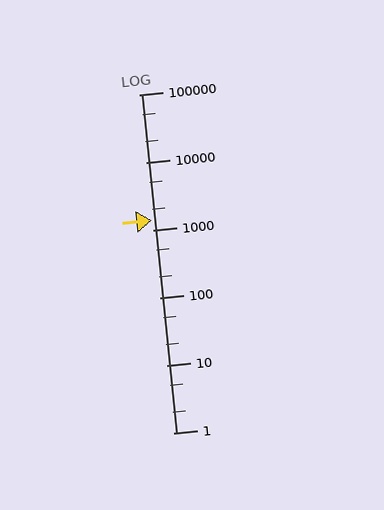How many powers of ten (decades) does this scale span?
The scale spans 5 decades, from 1 to 100000.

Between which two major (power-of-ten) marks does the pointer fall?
The pointer is between 1000 and 10000.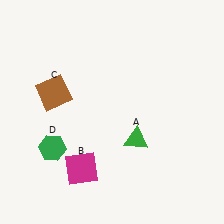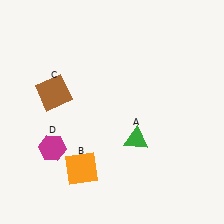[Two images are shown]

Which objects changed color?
B changed from magenta to orange. D changed from green to magenta.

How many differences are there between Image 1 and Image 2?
There are 2 differences between the two images.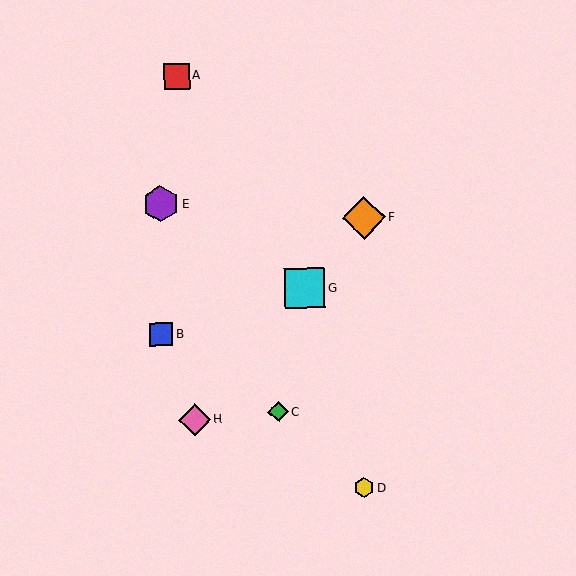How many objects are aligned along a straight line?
3 objects (F, G, H) are aligned along a straight line.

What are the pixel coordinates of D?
Object D is at (364, 488).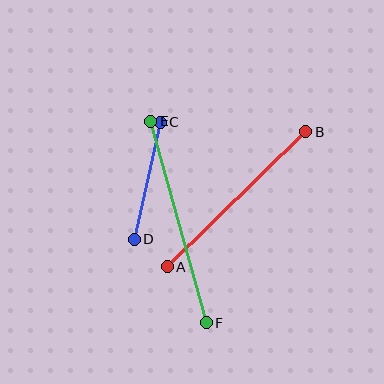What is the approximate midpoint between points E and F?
The midpoint is at approximately (179, 222) pixels.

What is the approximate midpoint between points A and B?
The midpoint is at approximately (237, 199) pixels.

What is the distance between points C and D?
The distance is approximately 120 pixels.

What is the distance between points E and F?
The distance is approximately 209 pixels.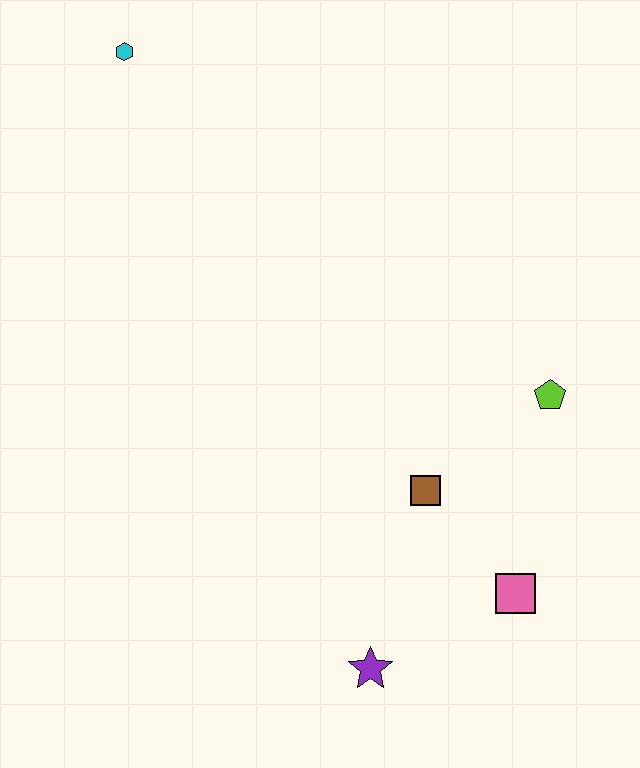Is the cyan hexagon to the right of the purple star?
No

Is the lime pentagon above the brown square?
Yes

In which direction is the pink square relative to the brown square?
The pink square is below the brown square.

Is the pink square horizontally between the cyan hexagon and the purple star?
No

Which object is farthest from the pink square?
The cyan hexagon is farthest from the pink square.